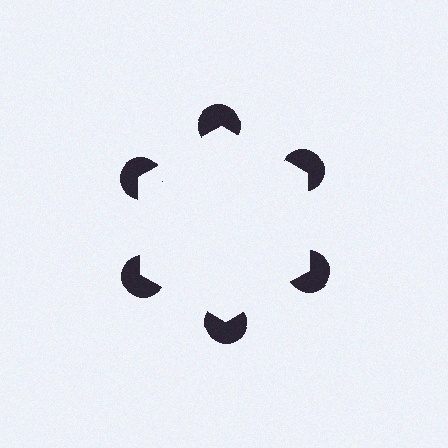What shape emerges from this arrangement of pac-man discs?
An illusory hexagon — its edges are inferred from the aligned wedge cuts in the pac-man discs, not physically drawn.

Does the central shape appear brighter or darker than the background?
It typically appears slightly brighter than the background, even though no actual brightness change is drawn.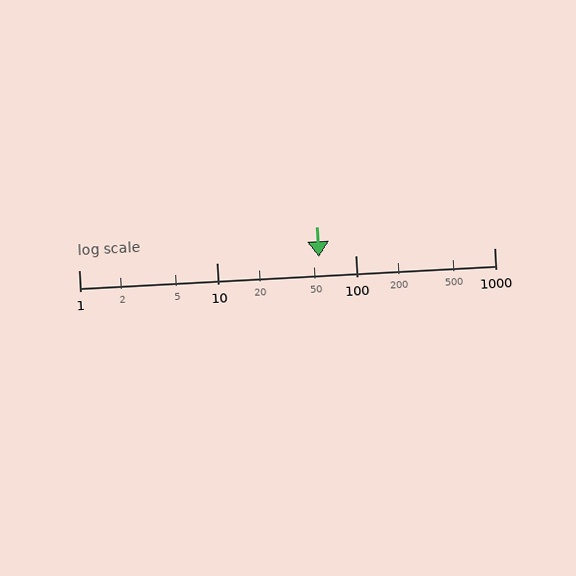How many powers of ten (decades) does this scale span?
The scale spans 3 decades, from 1 to 1000.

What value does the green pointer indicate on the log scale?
The pointer indicates approximately 54.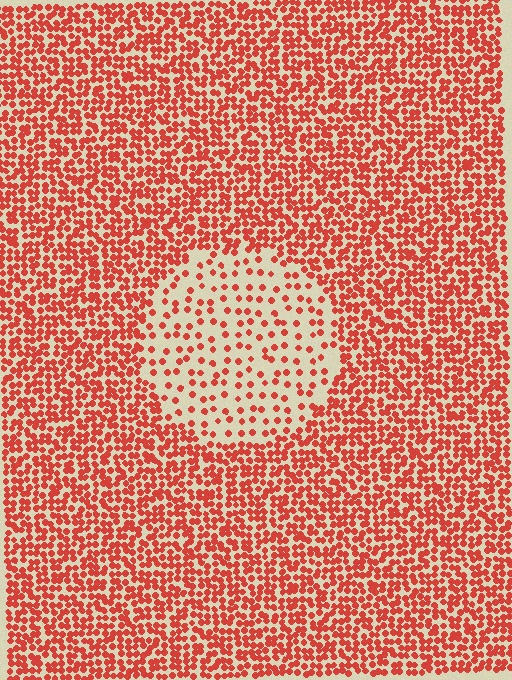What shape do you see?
I see a circle.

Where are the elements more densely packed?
The elements are more densely packed outside the circle boundary.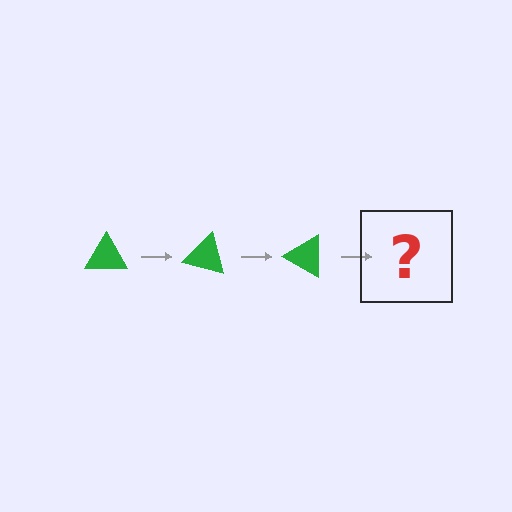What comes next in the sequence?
The next element should be a green triangle rotated 45 degrees.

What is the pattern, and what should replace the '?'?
The pattern is that the triangle rotates 15 degrees each step. The '?' should be a green triangle rotated 45 degrees.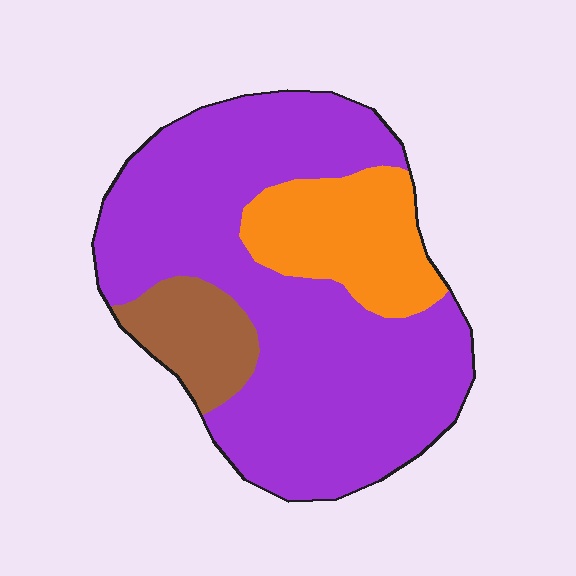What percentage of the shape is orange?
Orange covers about 20% of the shape.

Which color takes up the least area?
Brown, at roughly 10%.